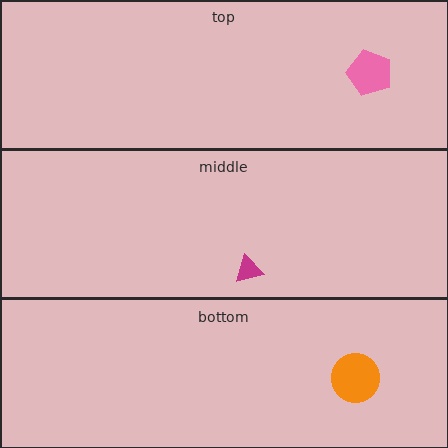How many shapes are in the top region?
1.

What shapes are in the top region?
The pink pentagon.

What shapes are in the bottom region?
The orange circle.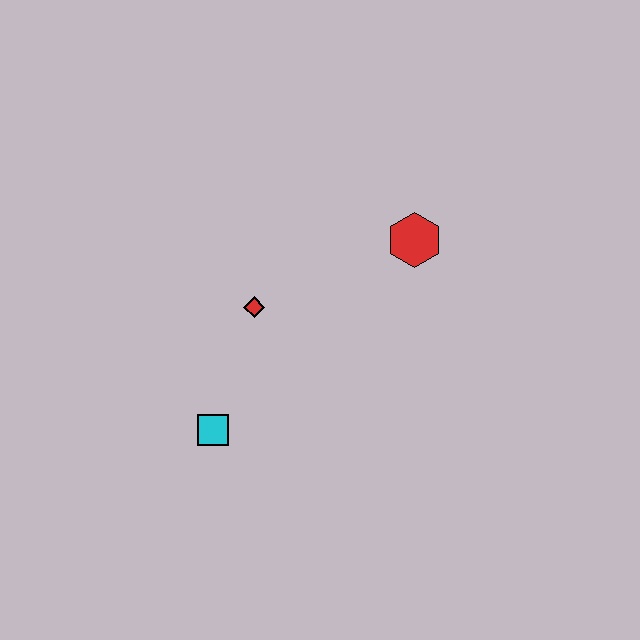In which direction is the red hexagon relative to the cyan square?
The red hexagon is to the right of the cyan square.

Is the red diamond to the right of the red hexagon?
No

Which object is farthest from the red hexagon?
The cyan square is farthest from the red hexagon.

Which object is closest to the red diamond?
The cyan square is closest to the red diamond.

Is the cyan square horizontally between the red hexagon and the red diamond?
No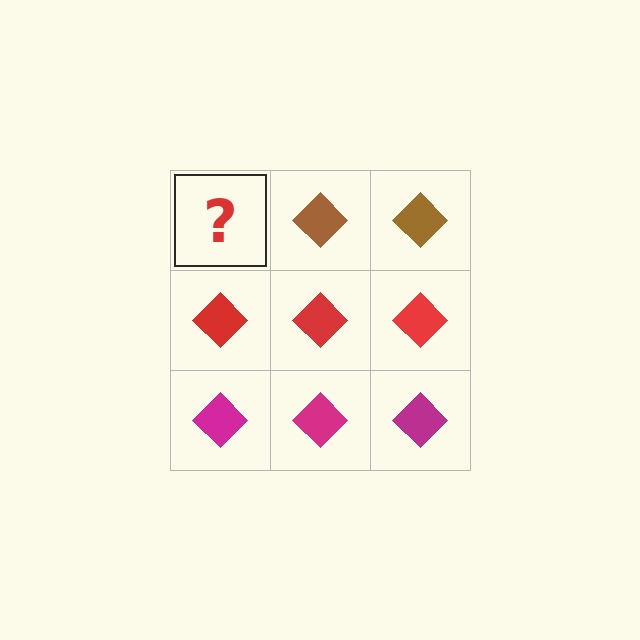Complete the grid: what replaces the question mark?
The question mark should be replaced with a brown diamond.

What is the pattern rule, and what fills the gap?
The rule is that each row has a consistent color. The gap should be filled with a brown diamond.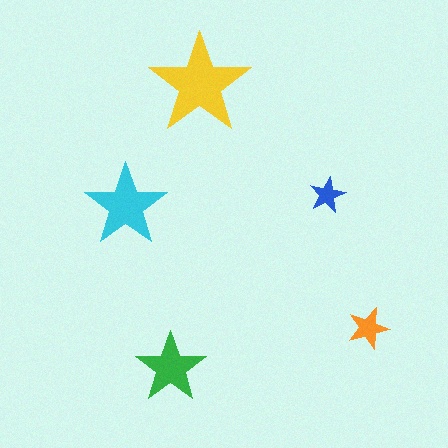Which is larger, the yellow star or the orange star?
The yellow one.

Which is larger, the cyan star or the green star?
The cyan one.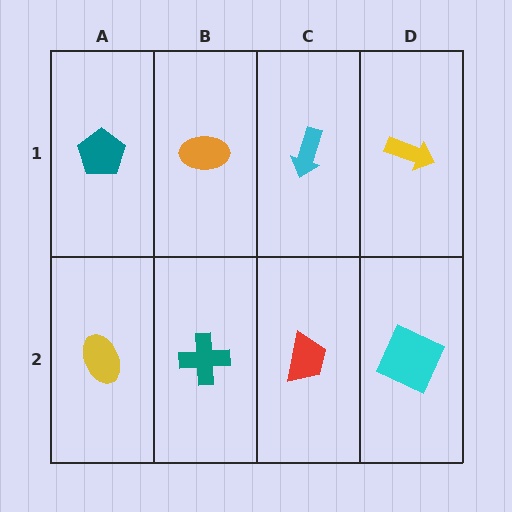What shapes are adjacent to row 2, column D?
A yellow arrow (row 1, column D), a red trapezoid (row 2, column C).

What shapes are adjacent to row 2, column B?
An orange ellipse (row 1, column B), a yellow ellipse (row 2, column A), a red trapezoid (row 2, column C).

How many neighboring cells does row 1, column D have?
2.